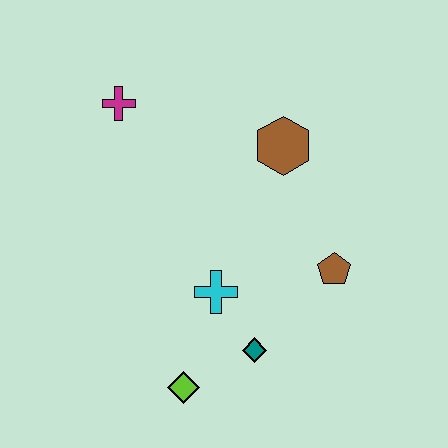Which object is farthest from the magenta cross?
The lime diamond is farthest from the magenta cross.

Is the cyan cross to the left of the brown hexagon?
Yes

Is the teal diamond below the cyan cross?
Yes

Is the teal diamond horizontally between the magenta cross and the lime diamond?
No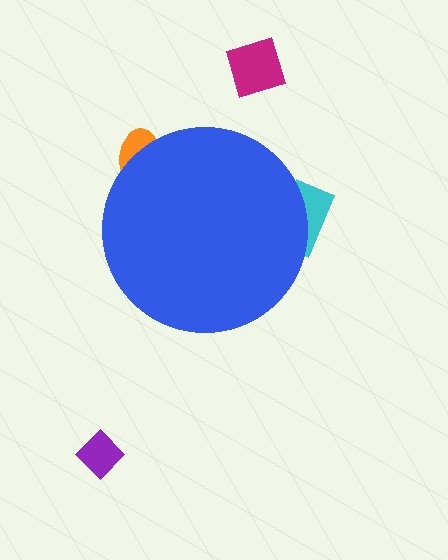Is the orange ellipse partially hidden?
Yes, the orange ellipse is partially hidden behind the blue circle.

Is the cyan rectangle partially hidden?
Yes, the cyan rectangle is partially hidden behind the blue circle.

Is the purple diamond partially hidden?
No, the purple diamond is fully visible.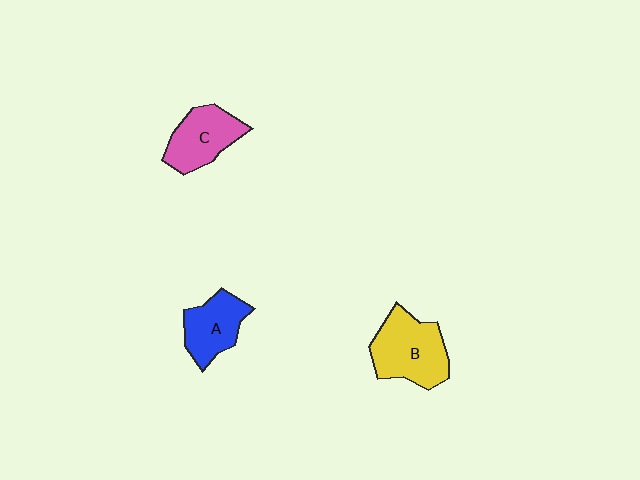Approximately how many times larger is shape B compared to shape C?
Approximately 1.3 times.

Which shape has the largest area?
Shape B (yellow).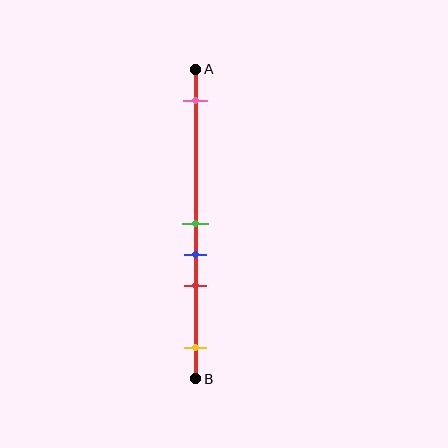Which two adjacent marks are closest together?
The green and blue marks are the closest adjacent pair.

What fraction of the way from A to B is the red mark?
The red mark is approximately 70% (0.7) of the way from A to B.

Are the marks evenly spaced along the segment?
No, the marks are not evenly spaced.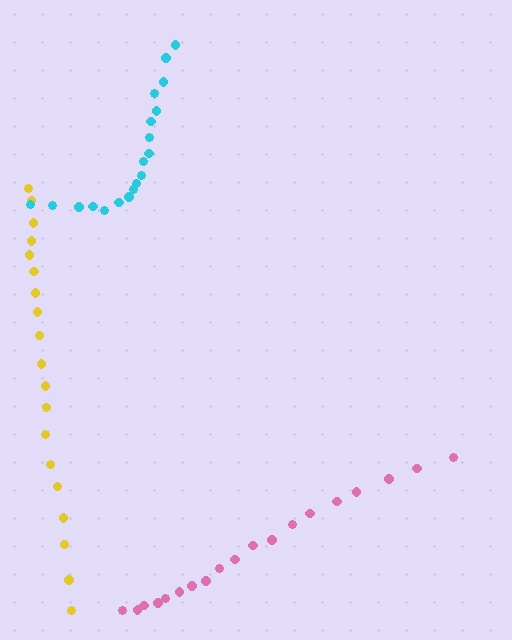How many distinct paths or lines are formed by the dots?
There are 3 distinct paths.